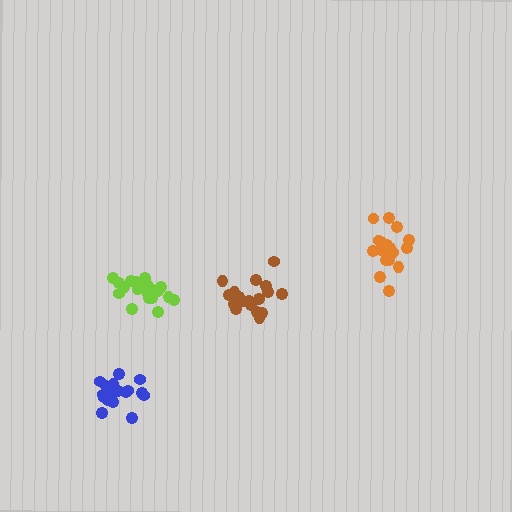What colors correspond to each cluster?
The clusters are colored: orange, blue, brown, lime.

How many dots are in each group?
Group 1: 19 dots, Group 2: 18 dots, Group 3: 19 dots, Group 4: 20 dots (76 total).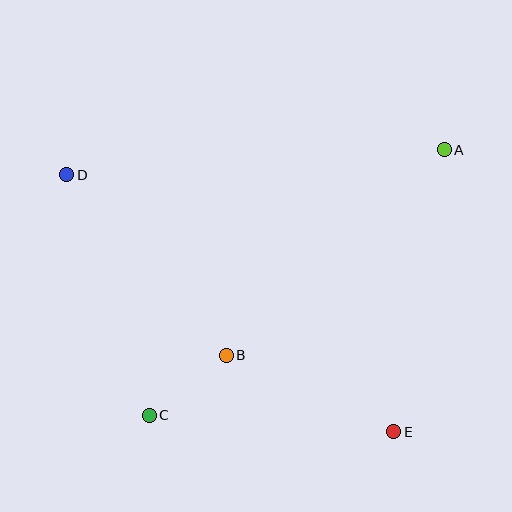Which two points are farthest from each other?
Points D and E are farthest from each other.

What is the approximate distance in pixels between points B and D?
The distance between B and D is approximately 241 pixels.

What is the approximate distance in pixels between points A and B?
The distance between A and B is approximately 299 pixels.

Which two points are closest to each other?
Points B and C are closest to each other.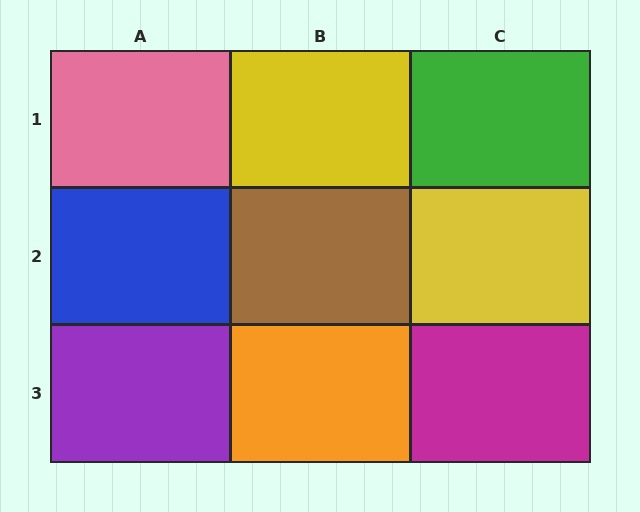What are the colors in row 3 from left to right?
Purple, orange, magenta.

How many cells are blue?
1 cell is blue.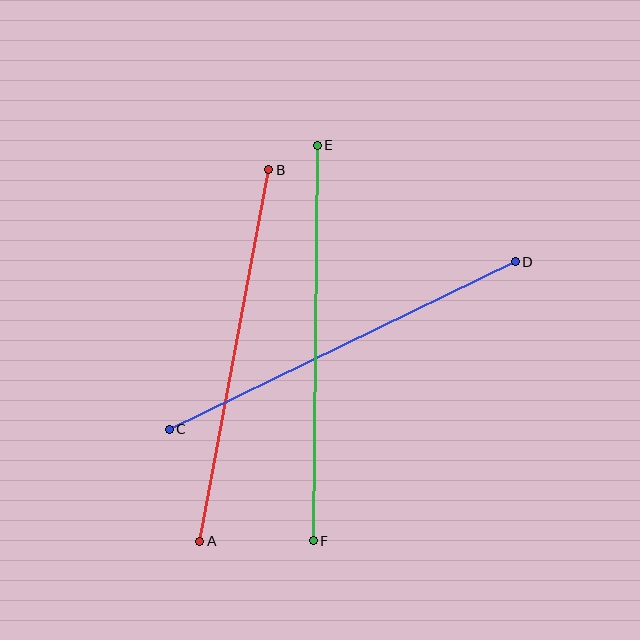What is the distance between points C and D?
The distance is approximately 384 pixels.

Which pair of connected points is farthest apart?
Points E and F are farthest apart.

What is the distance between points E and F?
The distance is approximately 396 pixels.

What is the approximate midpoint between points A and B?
The midpoint is at approximately (234, 356) pixels.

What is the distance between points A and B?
The distance is approximately 378 pixels.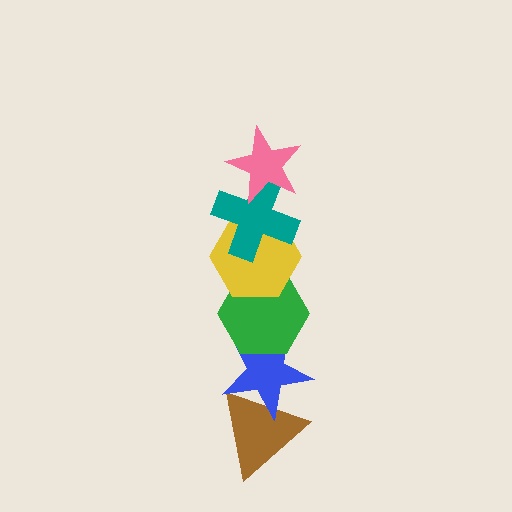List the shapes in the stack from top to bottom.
From top to bottom: the pink star, the teal cross, the yellow hexagon, the green hexagon, the blue star, the brown triangle.